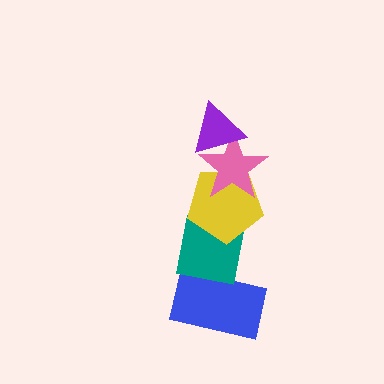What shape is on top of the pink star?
The purple triangle is on top of the pink star.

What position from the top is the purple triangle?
The purple triangle is 1st from the top.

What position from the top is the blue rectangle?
The blue rectangle is 5th from the top.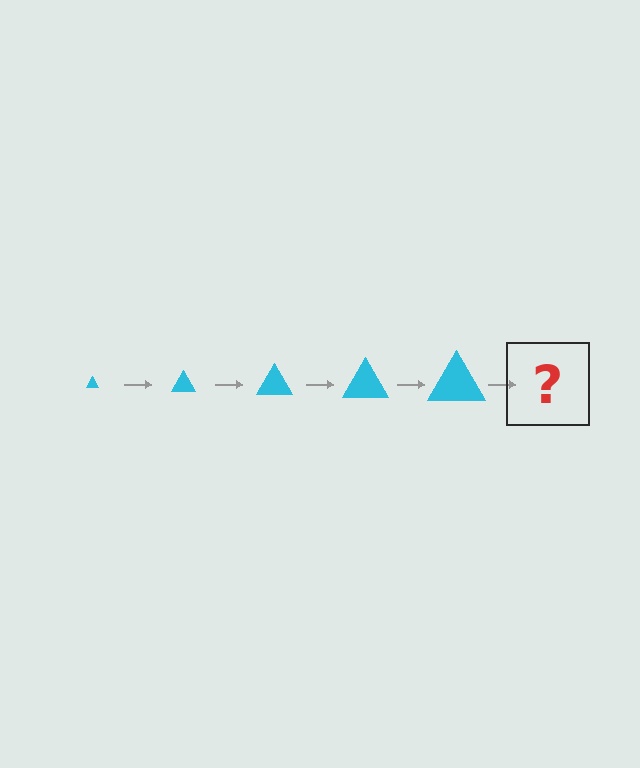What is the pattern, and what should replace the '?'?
The pattern is that the triangle gets progressively larger each step. The '?' should be a cyan triangle, larger than the previous one.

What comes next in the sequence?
The next element should be a cyan triangle, larger than the previous one.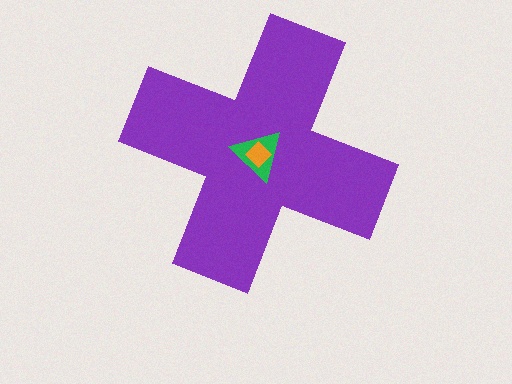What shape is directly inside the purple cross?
The green triangle.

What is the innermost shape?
The orange diamond.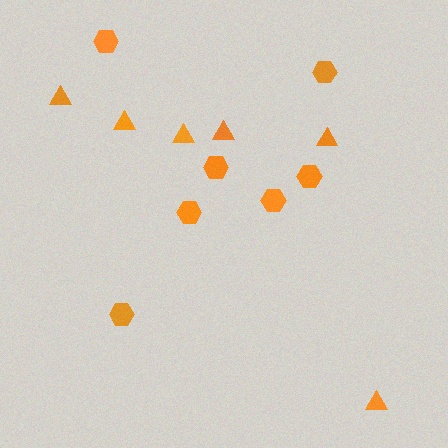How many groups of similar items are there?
There are 2 groups: one group of triangles (6) and one group of hexagons (7).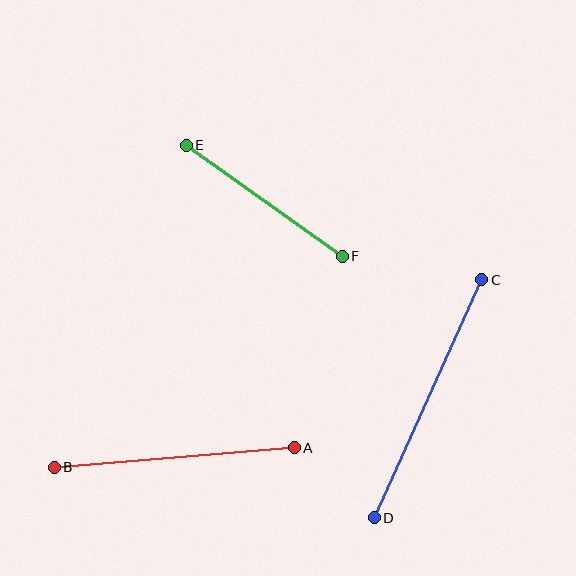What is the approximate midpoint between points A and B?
The midpoint is at approximately (174, 457) pixels.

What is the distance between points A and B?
The distance is approximately 241 pixels.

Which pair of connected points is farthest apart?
Points C and D are farthest apart.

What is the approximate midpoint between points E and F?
The midpoint is at approximately (264, 201) pixels.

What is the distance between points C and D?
The distance is approximately 261 pixels.